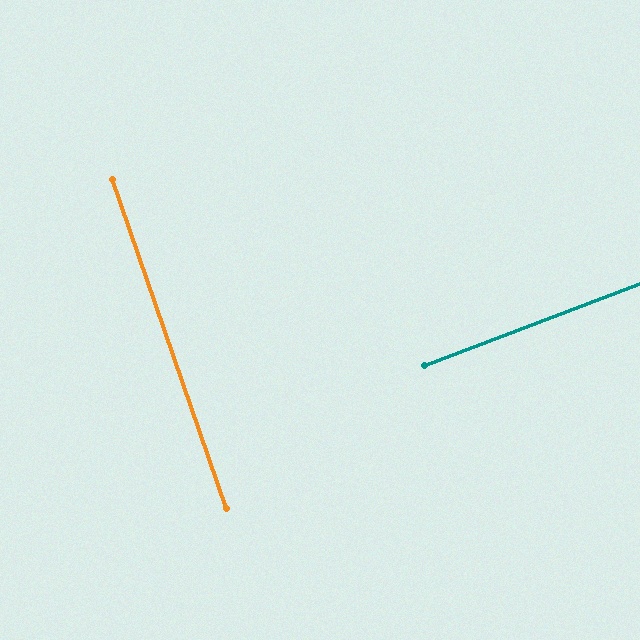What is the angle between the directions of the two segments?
Approximately 88 degrees.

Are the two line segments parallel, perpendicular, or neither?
Perpendicular — they meet at approximately 88°.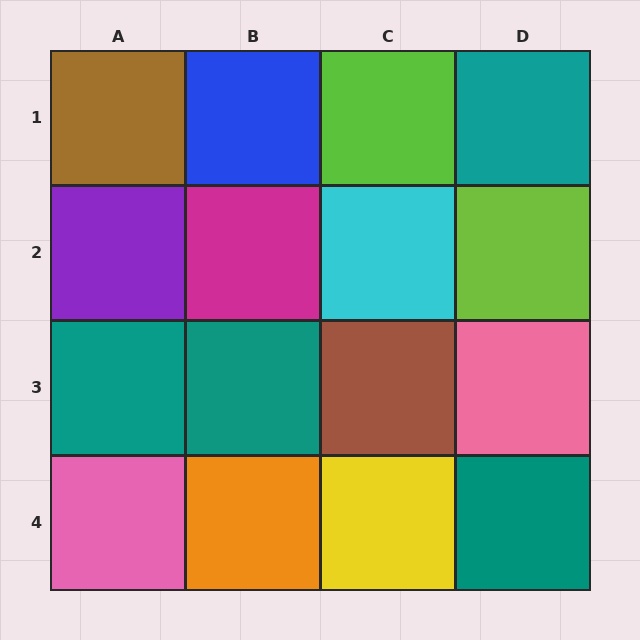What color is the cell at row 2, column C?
Cyan.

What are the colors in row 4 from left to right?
Pink, orange, yellow, teal.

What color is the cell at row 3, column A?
Teal.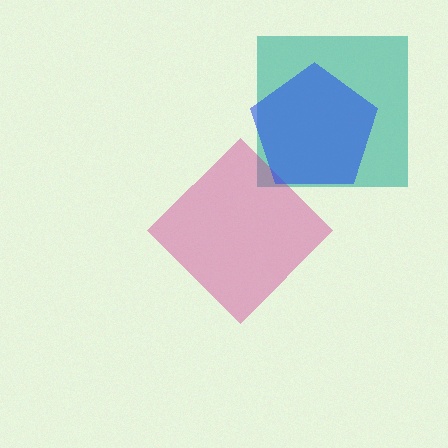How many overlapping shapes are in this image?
There are 3 overlapping shapes in the image.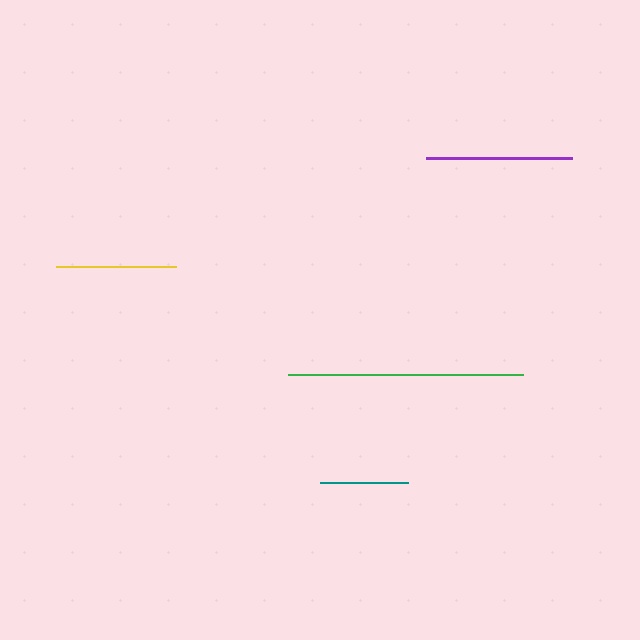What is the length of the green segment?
The green segment is approximately 236 pixels long.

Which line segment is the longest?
The green line is the longest at approximately 236 pixels.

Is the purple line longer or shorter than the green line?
The green line is longer than the purple line.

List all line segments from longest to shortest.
From longest to shortest: green, purple, yellow, teal.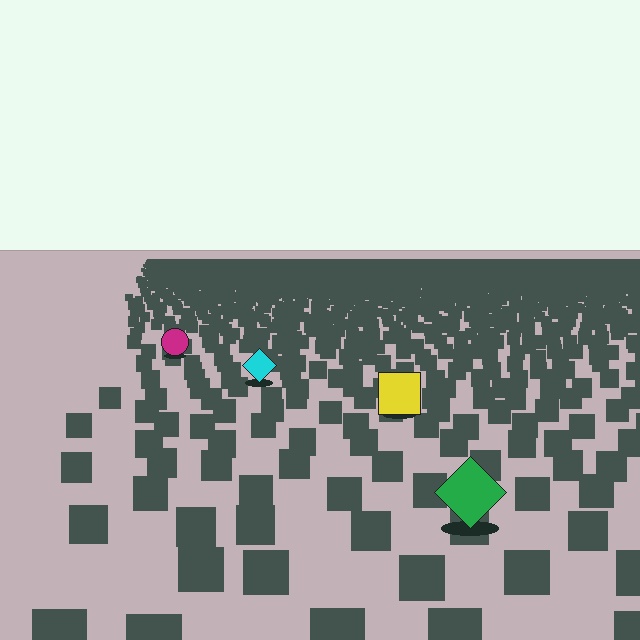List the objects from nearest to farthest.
From nearest to farthest: the green diamond, the yellow square, the cyan diamond, the magenta circle.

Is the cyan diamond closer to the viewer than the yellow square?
No. The yellow square is closer — you can tell from the texture gradient: the ground texture is coarser near it.